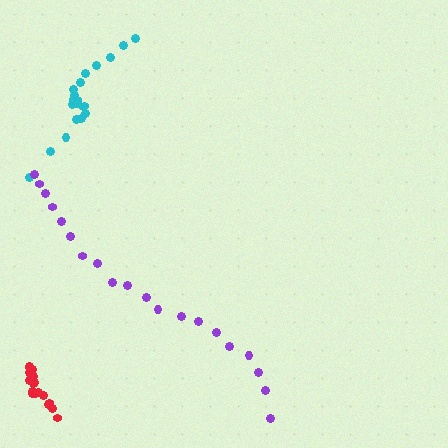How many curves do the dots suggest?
There are 3 distinct paths.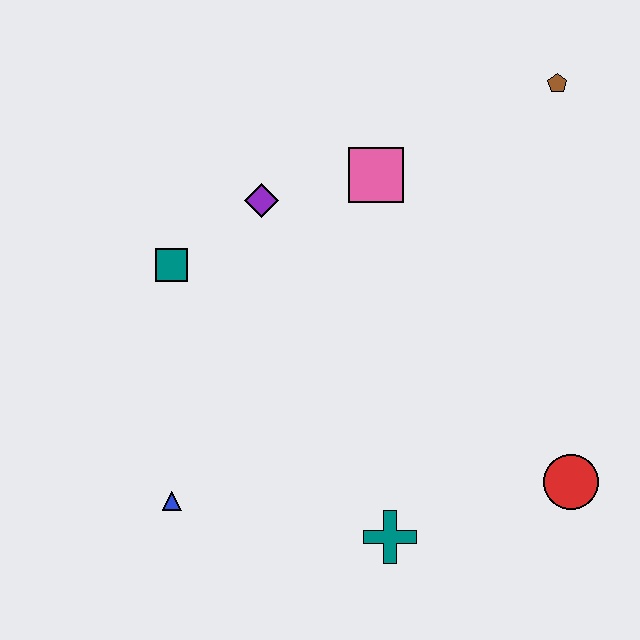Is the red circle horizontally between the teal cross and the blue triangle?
No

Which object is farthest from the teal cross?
The brown pentagon is farthest from the teal cross.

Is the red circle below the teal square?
Yes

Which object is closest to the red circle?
The teal cross is closest to the red circle.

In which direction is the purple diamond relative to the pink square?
The purple diamond is to the left of the pink square.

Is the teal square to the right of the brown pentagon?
No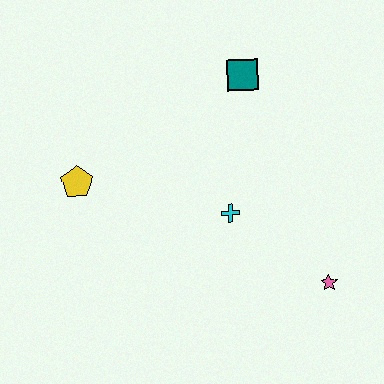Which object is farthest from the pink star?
The yellow pentagon is farthest from the pink star.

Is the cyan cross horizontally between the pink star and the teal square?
No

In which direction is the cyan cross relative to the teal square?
The cyan cross is below the teal square.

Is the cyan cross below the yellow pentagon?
Yes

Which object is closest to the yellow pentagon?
The cyan cross is closest to the yellow pentagon.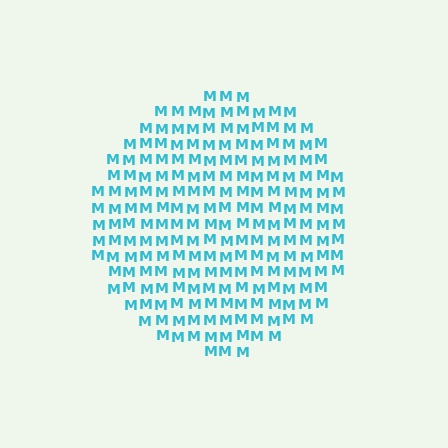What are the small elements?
The small elements are letter M's.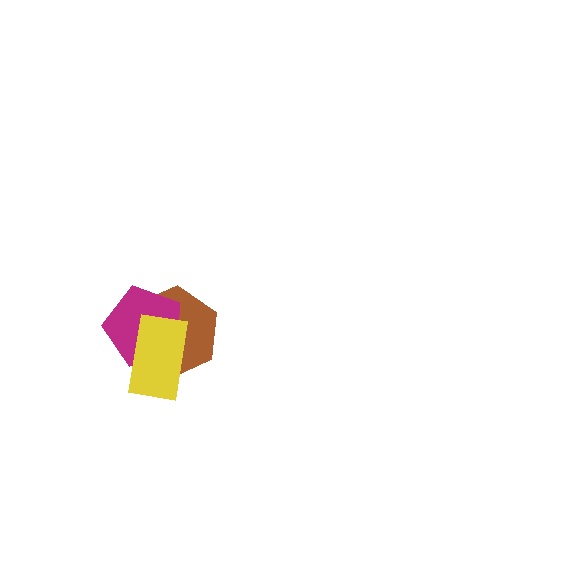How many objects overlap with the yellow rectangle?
2 objects overlap with the yellow rectangle.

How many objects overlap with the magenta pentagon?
2 objects overlap with the magenta pentagon.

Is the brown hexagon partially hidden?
Yes, it is partially covered by another shape.